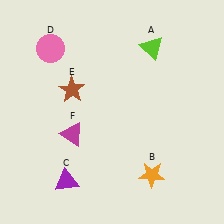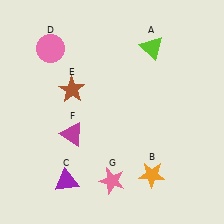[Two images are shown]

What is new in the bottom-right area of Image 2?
A pink star (G) was added in the bottom-right area of Image 2.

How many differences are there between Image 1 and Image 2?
There is 1 difference between the two images.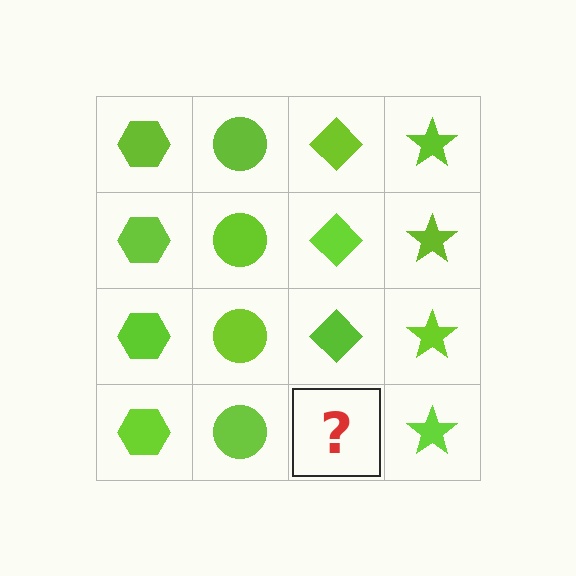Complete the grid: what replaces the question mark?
The question mark should be replaced with a lime diamond.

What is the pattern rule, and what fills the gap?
The rule is that each column has a consistent shape. The gap should be filled with a lime diamond.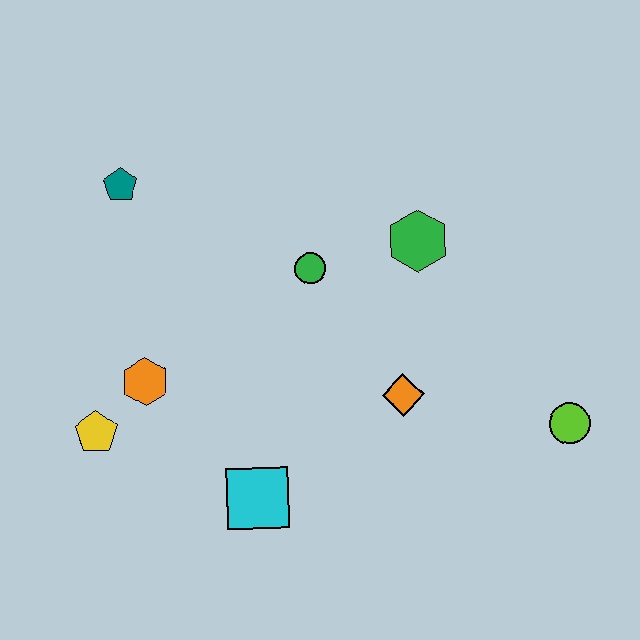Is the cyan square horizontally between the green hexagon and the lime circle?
No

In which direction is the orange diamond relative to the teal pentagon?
The orange diamond is to the right of the teal pentagon.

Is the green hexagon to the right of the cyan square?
Yes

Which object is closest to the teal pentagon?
The orange hexagon is closest to the teal pentagon.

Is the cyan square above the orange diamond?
No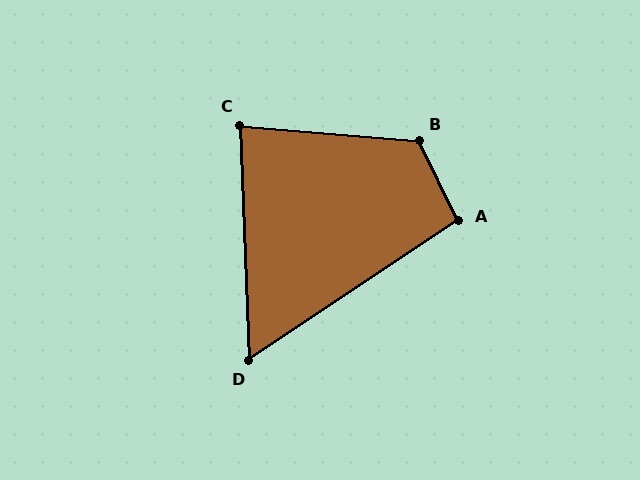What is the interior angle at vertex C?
Approximately 83 degrees (acute).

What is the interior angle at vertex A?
Approximately 97 degrees (obtuse).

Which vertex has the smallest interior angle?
D, at approximately 58 degrees.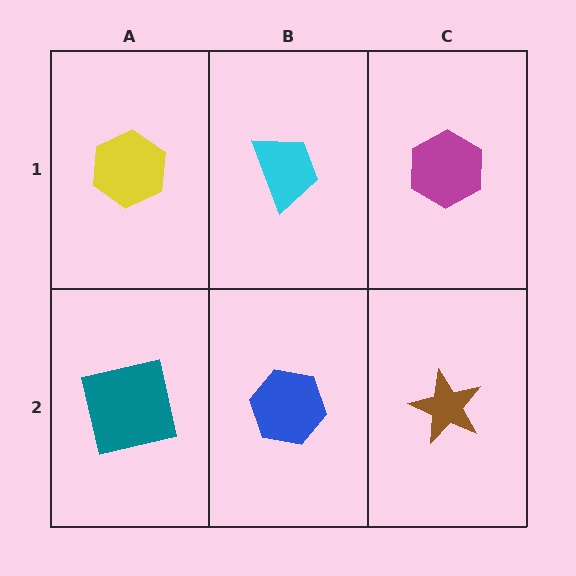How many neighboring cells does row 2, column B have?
3.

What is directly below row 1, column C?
A brown star.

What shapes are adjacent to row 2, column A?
A yellow hexagon (row 1, column A), a blue hexagon (row 2, column B).